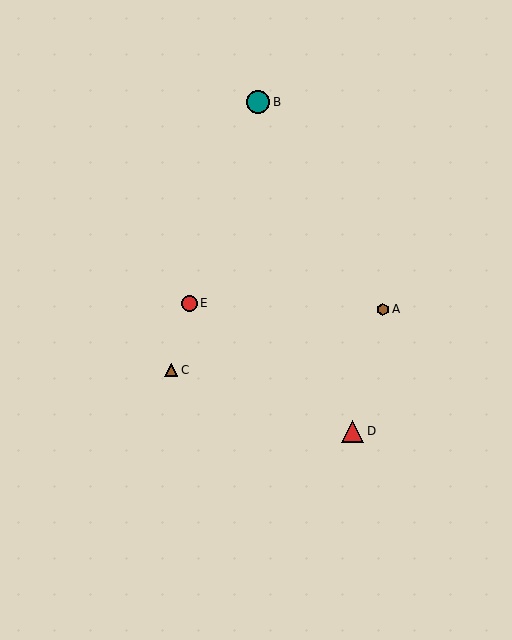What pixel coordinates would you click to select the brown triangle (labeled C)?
Click at (171, 370) to select the brown triangle C.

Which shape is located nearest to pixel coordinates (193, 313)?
The red circle (labeled E) at (189, 303) is nearest to that location.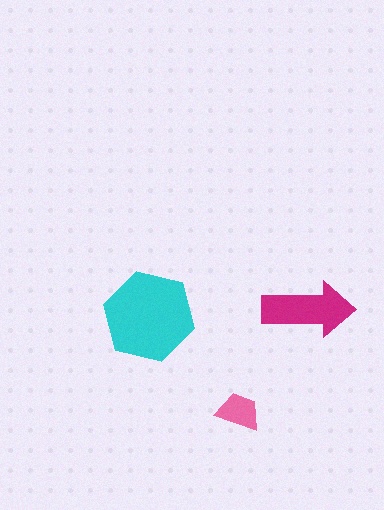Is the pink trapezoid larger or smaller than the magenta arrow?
Smaller.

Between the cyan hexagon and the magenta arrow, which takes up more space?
The cyan hexagon.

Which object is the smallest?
The pink trapezoid.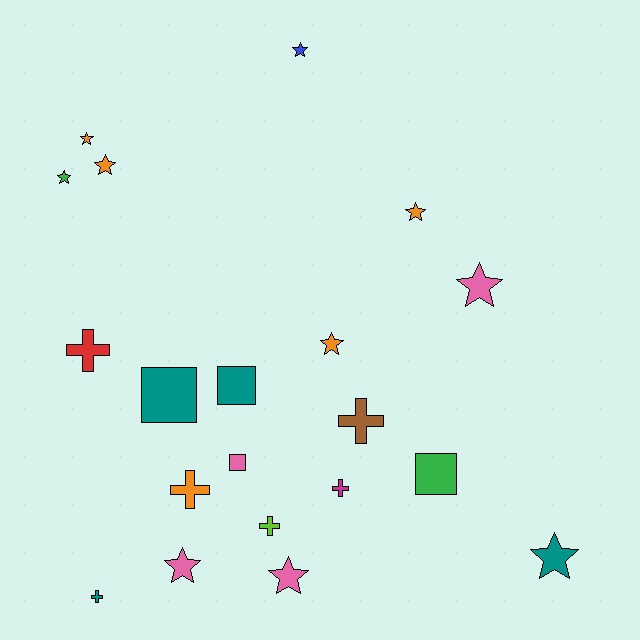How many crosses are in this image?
There are 6 crosses.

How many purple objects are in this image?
There are no purple objects.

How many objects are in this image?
There are 20 objects.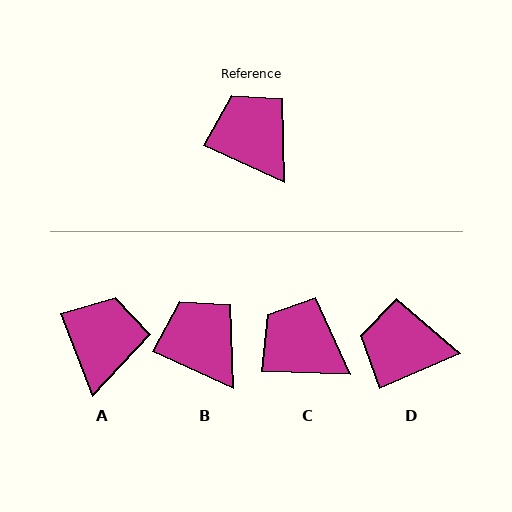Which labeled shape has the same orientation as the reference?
B.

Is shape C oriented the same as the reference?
No, it is off by about 22 degrees.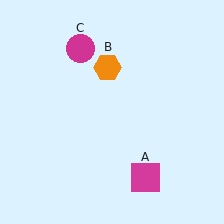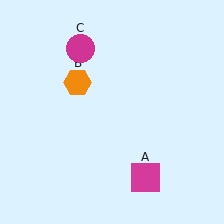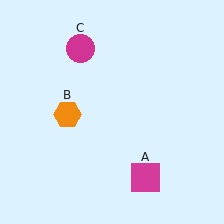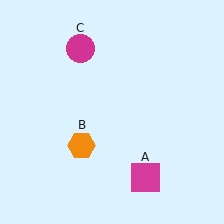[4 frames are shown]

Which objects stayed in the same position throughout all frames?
Magenta square (object A) and magenta circle (object C) remained stationary.